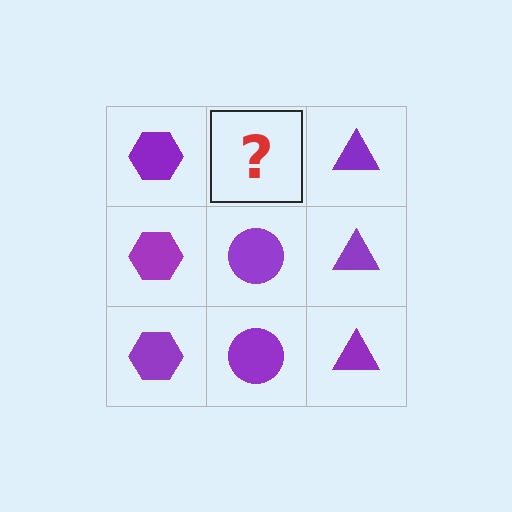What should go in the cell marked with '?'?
The missing cell should contain a purple circle.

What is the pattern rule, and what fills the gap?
The rule is that each column has a consistent shape. The gap should be filled with a purple circle.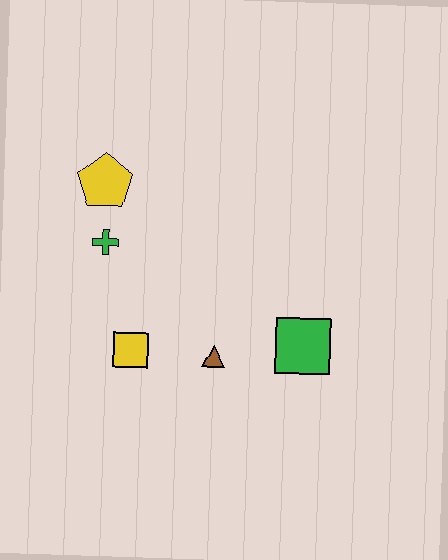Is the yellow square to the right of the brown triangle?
No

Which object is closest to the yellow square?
The brown triangle is closest to the yellow square.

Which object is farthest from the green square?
The yellow pentagon is farthest from the green square.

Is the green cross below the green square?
No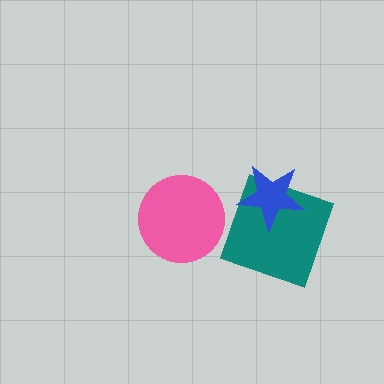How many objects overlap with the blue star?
1 object overlaps with the blue star.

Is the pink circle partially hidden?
No, no other shape covers it.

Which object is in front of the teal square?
The blue star is in front of the teal square.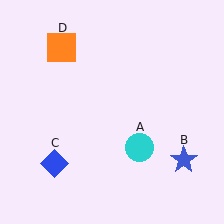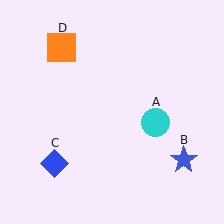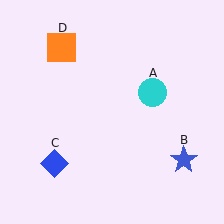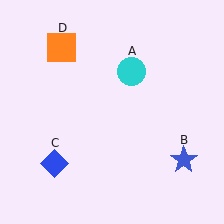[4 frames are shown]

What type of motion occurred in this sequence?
The cyan circle (object A) rotated counterclockwise around the center of the scene.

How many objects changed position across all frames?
1 object changed position: cyan circle (object A).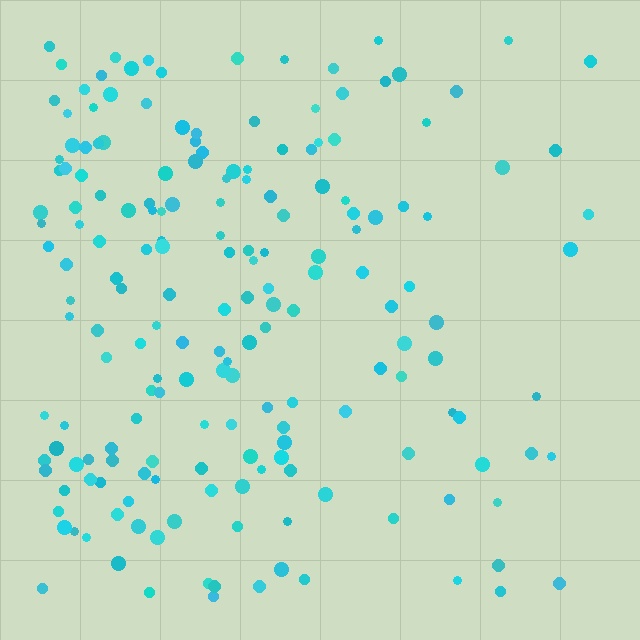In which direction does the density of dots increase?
From right to left, with the left side densest.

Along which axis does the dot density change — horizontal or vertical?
Horizontal.